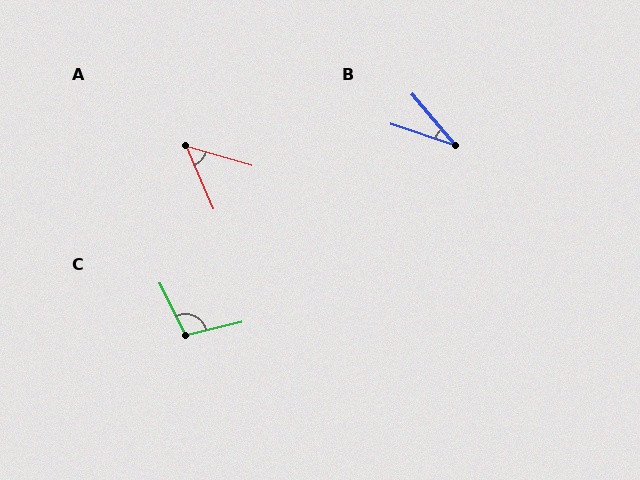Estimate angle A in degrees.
Approximately 50 degrees.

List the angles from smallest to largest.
B (31°), A (50°), C (103°).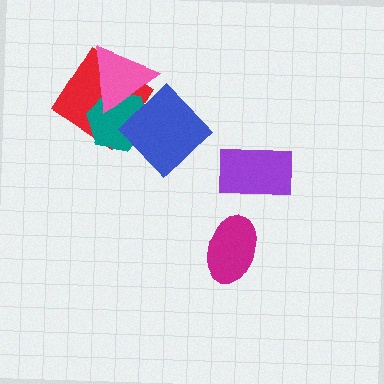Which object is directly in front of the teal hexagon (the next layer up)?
The blue diamond is directly in front of the teal hexagon.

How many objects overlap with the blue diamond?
3 objects overlap with the blue diamond.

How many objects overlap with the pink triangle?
3 objects overlap with the pink triangle.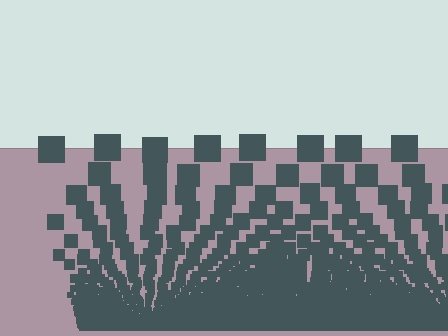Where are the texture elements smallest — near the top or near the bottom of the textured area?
Near the bottom.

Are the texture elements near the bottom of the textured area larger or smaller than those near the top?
Smaller. The gradient is inverted — elements near the bottom are smaller and denser.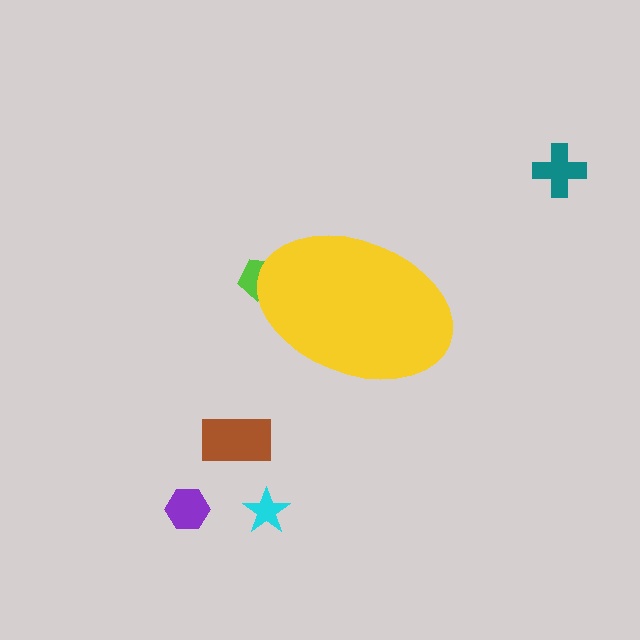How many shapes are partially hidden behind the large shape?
1 shape is partially hidden.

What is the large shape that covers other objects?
A yellow ellipse.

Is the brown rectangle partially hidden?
No, the brown rectangle is fully visible.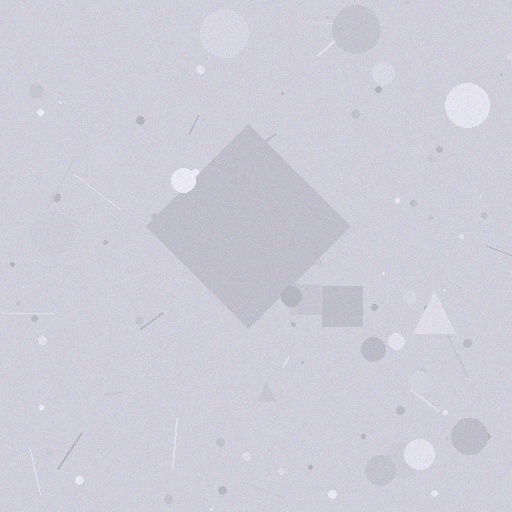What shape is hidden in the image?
A diamond is hidden in the image.